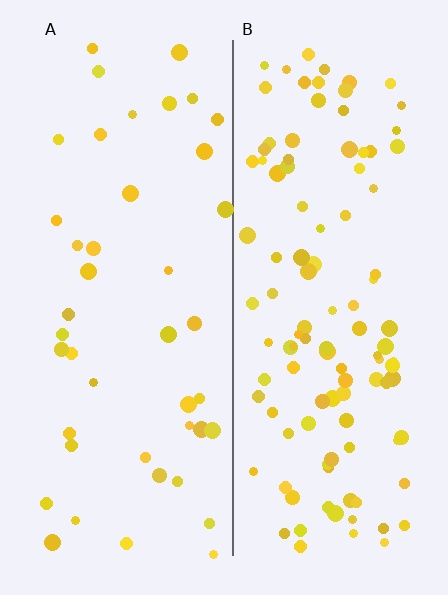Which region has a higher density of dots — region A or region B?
B (the right).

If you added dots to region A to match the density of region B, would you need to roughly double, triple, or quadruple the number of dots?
Approximately triple.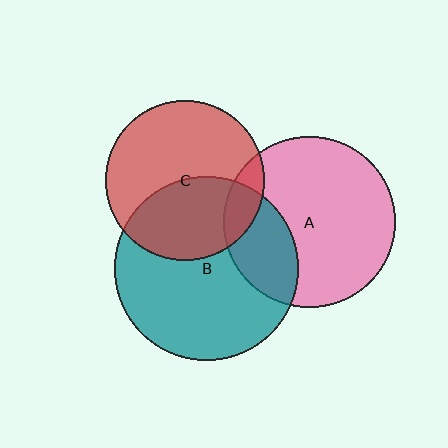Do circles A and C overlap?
Yes.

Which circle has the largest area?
Circle B (teal).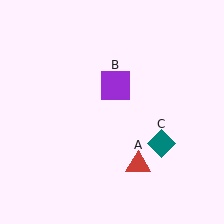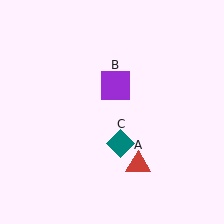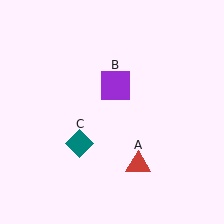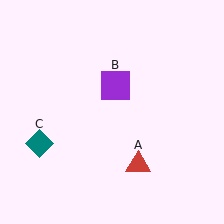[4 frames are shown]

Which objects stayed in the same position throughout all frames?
Red triangle (object A) and purple square (object B) remained stationary.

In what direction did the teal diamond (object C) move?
The teal diamond (object C) moved left.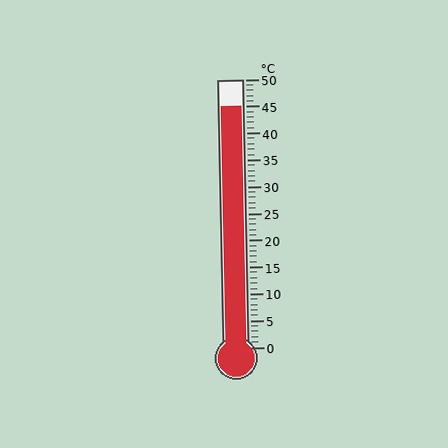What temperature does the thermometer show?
The thermometer shows approximately 45°C.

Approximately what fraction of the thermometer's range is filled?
The thermometer is filled to approximately 90% of its range.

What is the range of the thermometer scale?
The thermometer scale ranges from 0°C to 50°C.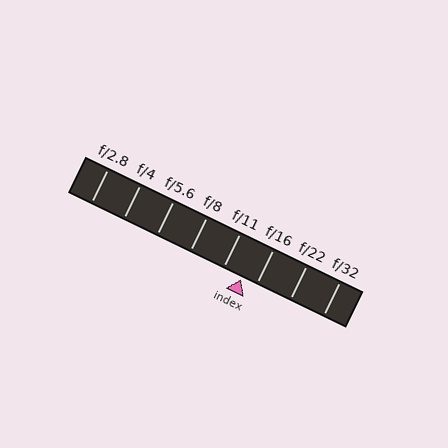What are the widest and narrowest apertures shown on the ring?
The widest aperture shown is f/2.8 and the narrowest is f/32.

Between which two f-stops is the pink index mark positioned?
The index mark is between f/11 and f/16.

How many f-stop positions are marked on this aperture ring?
There are 8 f-stop positions marked.